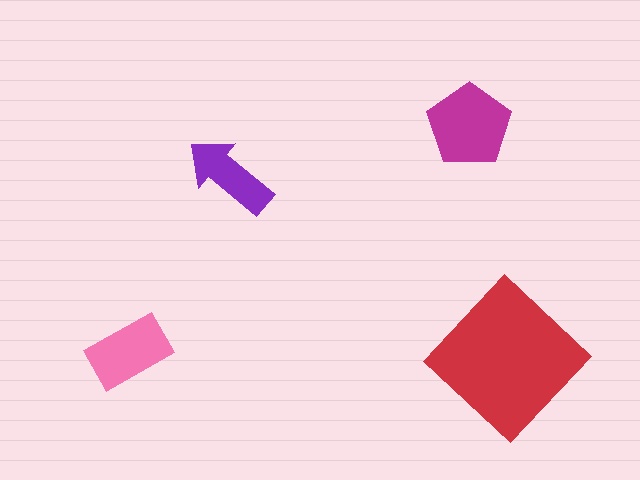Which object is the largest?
The red diamond.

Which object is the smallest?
The purple arrow.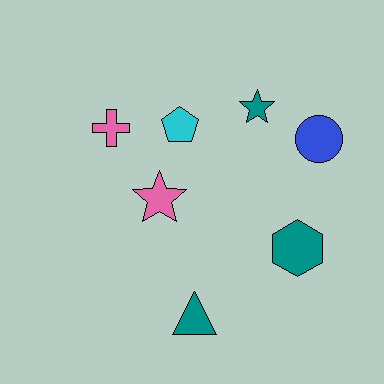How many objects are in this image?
There are 7 objects.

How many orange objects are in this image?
There are no orange objects.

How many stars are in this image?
There are 2 stars.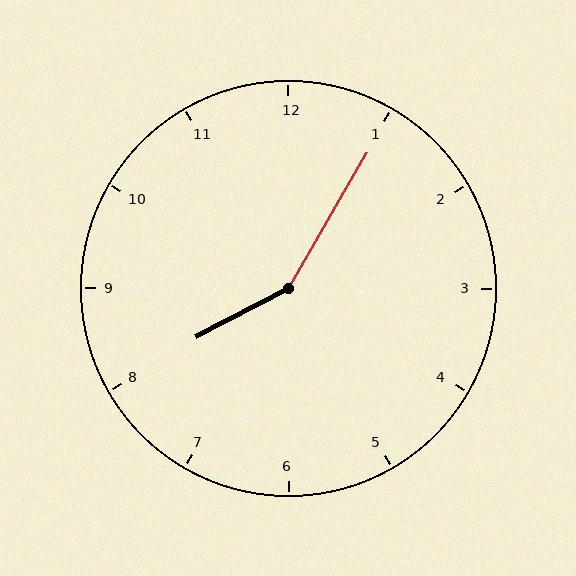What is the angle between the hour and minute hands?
Approximately 148 degrees.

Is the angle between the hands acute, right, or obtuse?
It is obtuse.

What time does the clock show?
8:05.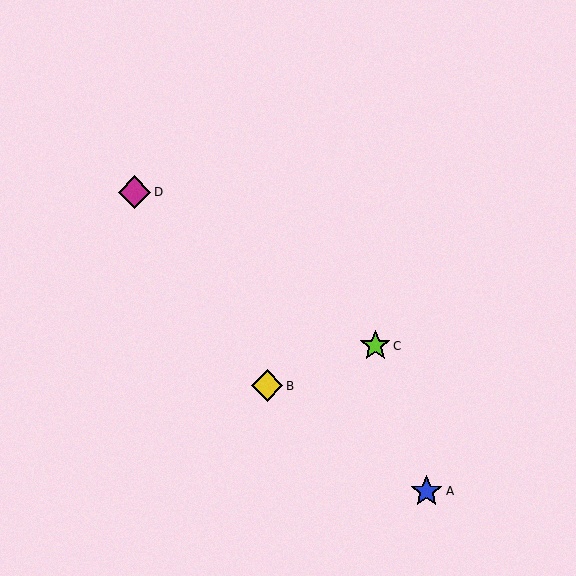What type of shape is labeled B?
Shape B is a yellow diamond.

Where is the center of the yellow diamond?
The center of the yellow diamond is at (267, 386).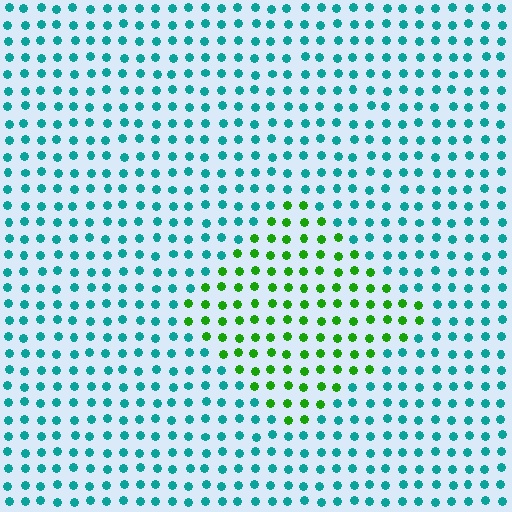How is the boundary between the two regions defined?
The boundary is defined purely by a slight shift in hue (about 62 degrees). Spacing, size, and orientation are identical on both sides.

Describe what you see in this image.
The image is filled with small teal elements in a uniform arrangement. A diamond-shaped region is visible where the elements are tinted to a slightly different hue, forming a subtle color boundary.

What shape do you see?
I see a diamond.